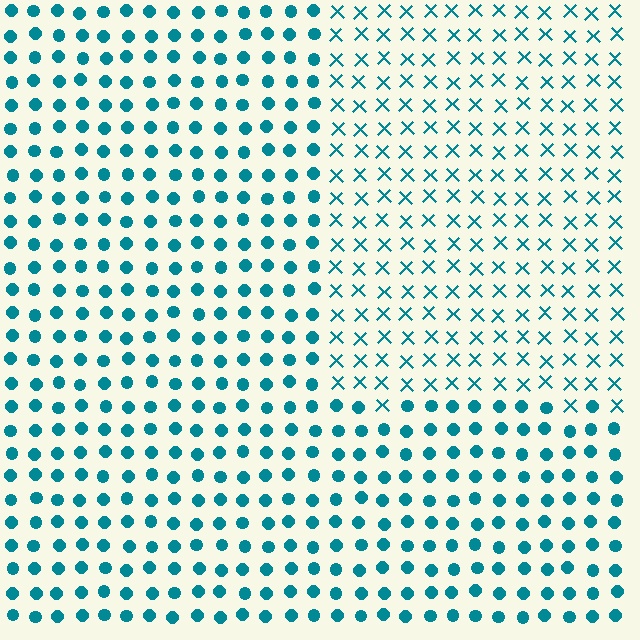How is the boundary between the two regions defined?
The boundary is defined by a change in element shape: X marks inside vs. circles outside. All elements share the same color and spacing.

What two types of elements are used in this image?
The image uses X marks inside the rectangle region and circles outside it.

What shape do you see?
I see a rectangle.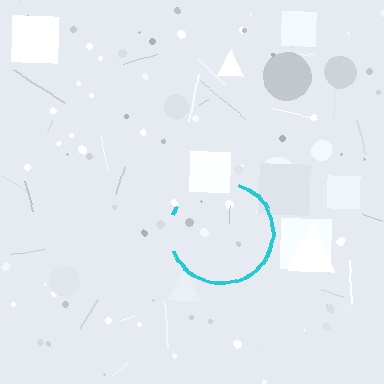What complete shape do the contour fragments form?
The contour fragments form a circle.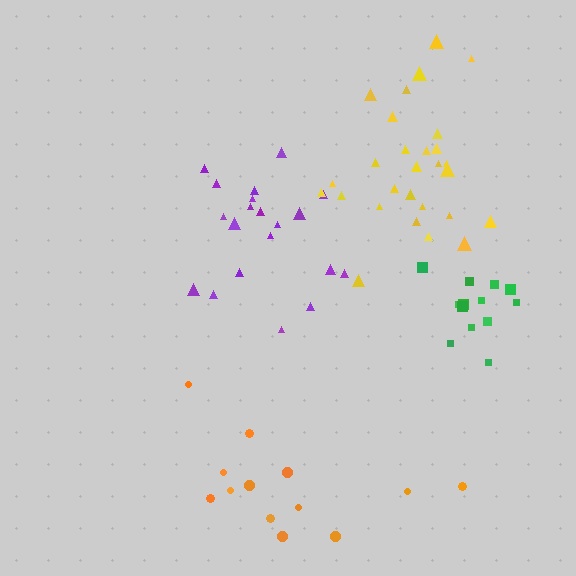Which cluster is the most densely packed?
Green.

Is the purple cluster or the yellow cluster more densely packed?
Yellow.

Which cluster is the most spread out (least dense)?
Orange.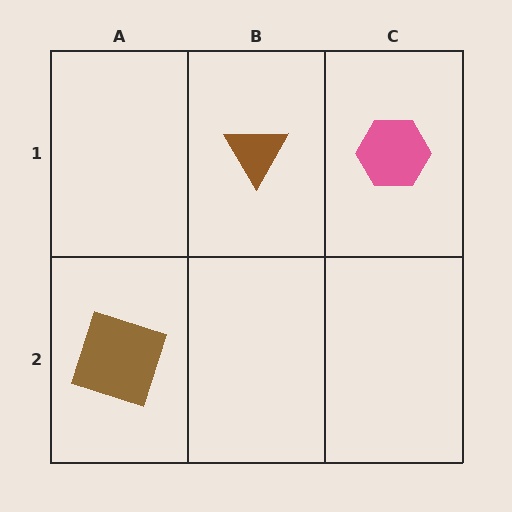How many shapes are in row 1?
2 shapes.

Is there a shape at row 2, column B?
No, that cell is empty.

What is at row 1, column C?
A pink hexagon.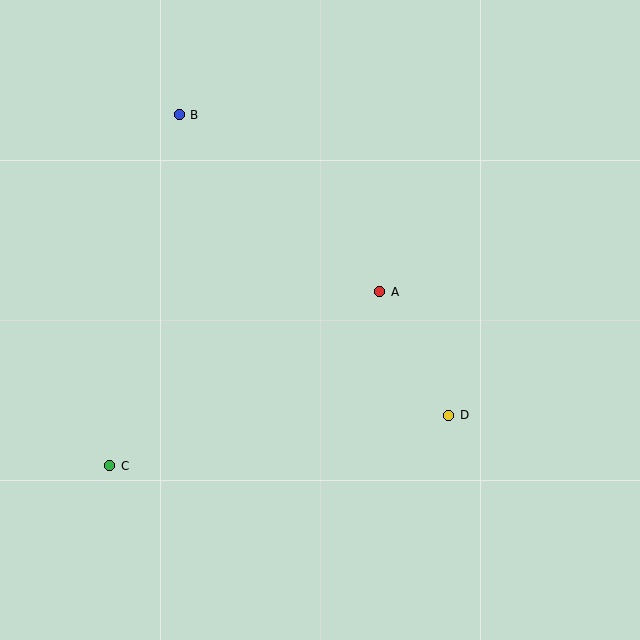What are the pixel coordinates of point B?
Point B is at (179, 115).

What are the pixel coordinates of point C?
Point C is at (110, 466).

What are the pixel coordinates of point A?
Point A is at (380, 292).